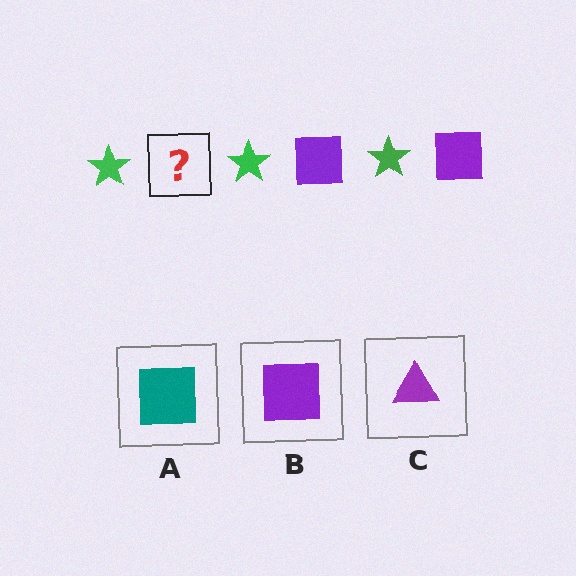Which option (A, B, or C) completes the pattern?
B.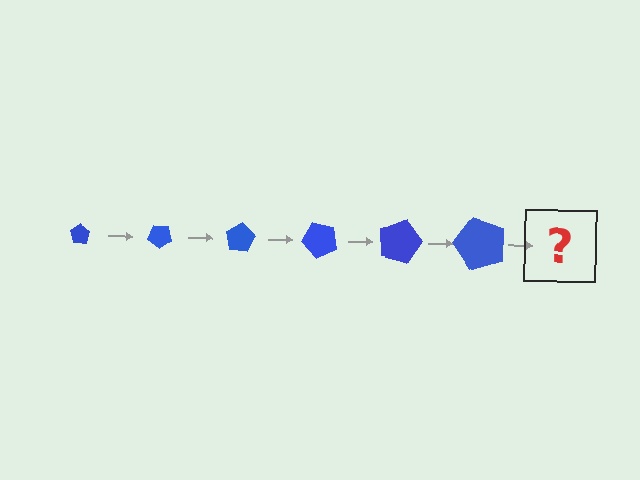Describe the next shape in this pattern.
It should be a pentagon, larger than the previous one and rotated 240 degrees from the start.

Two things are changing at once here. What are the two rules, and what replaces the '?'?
The two rules are that the pentagon grows larger each step and it rotates 40 degrees each step. The '?' should be a pentagon, larger than the previous one and rotated 240 degrees from the start.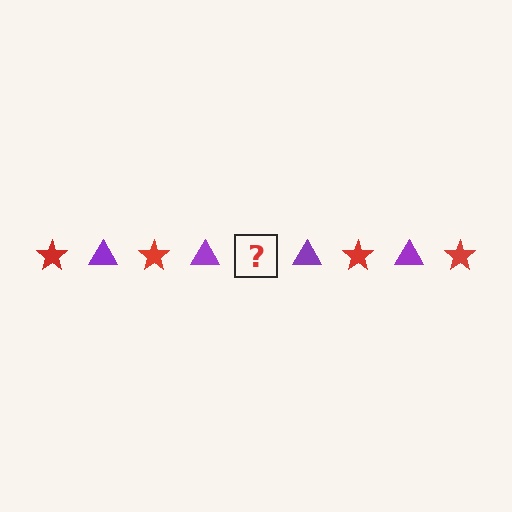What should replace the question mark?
The question mark should be replaced with a red star.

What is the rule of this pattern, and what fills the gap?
The rule is that the pattern alternates between red star and purple triangle. The gap should be filled with a red star.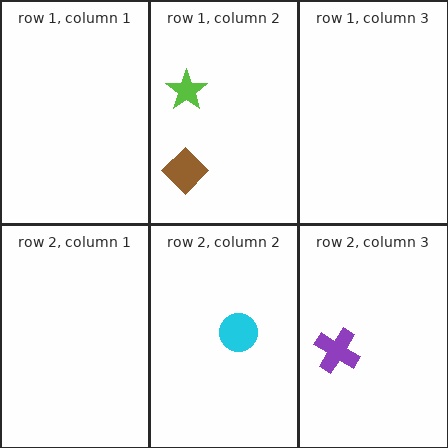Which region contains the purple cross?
The row 2, column 3 region.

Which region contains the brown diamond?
The row 1, column 2 region.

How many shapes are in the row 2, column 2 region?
1.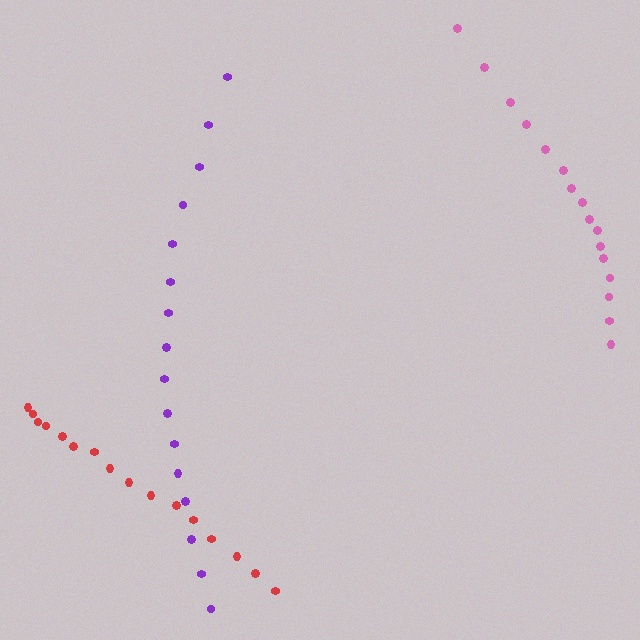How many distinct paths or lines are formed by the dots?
There are 3 distinct paths.